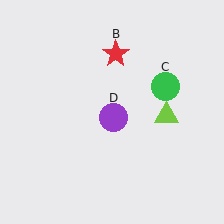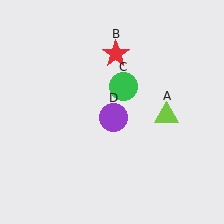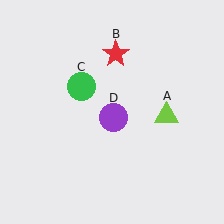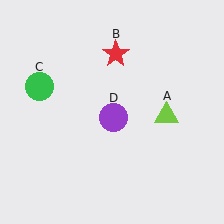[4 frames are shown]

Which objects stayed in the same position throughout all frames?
Lime triangle (object A) and red star (object B) and purple circle (object D) remained stationary.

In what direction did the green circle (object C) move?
The green circle (object C) moved left.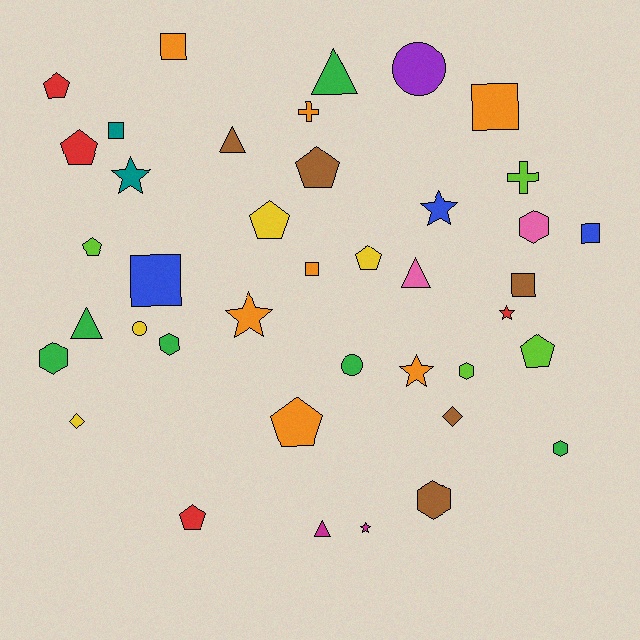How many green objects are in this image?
There are 6 green objects.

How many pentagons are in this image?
There are 9 pentagons.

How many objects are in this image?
There are 40 objects.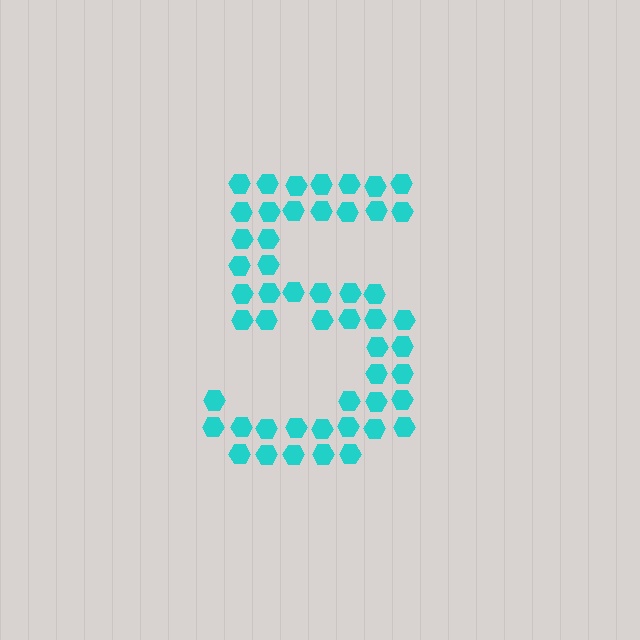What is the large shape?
The large shape is the digit 5.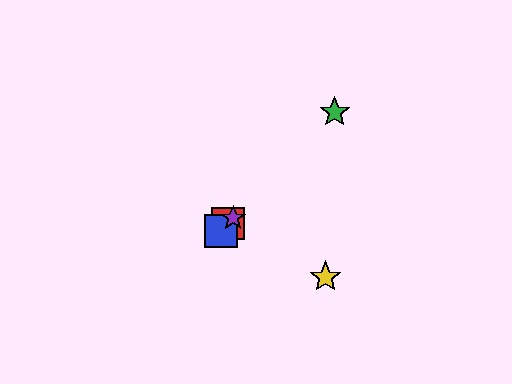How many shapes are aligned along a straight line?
4 shapes (the red square, the blue square, the green star, the purple star) are aligned along a straight line.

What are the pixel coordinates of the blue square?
The blue square is at (221, 231).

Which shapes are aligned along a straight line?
The red square, the blue square, the green star, the purple star are aligned along a straight line.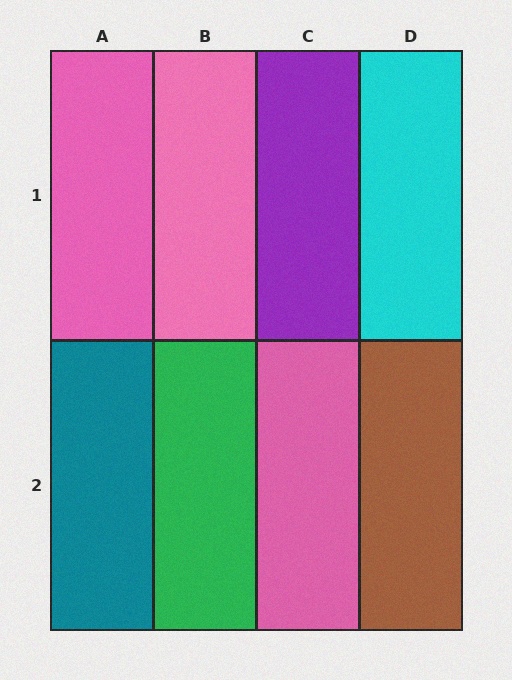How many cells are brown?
1 cell is brown.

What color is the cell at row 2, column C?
Pink.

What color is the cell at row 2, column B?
Green.